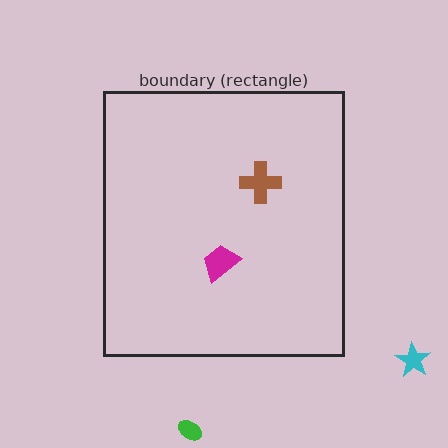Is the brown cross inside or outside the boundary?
Inside.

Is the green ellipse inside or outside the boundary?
Outside.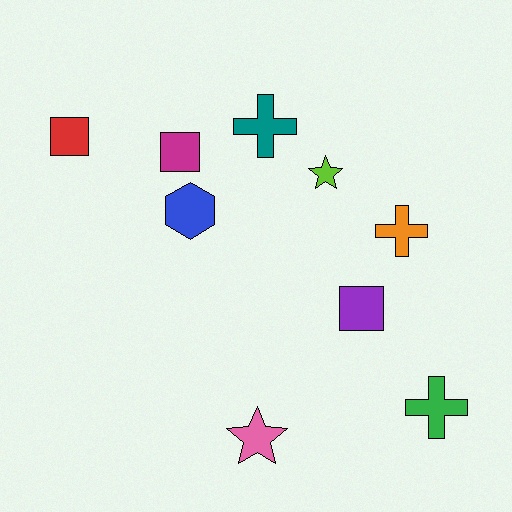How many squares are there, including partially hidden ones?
There are 3 squares.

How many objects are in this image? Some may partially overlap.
There are 9 objects.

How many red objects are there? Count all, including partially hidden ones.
There is 1 red object.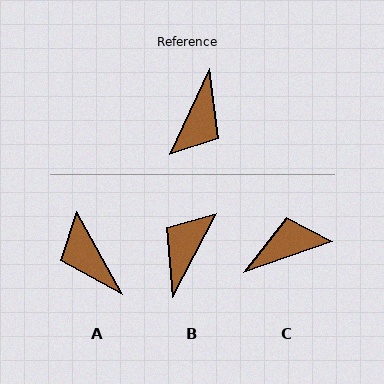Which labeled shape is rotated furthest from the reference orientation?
B, about 178 degrees away.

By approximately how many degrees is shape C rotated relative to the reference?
Approximately 135 degrees counter-clockwise.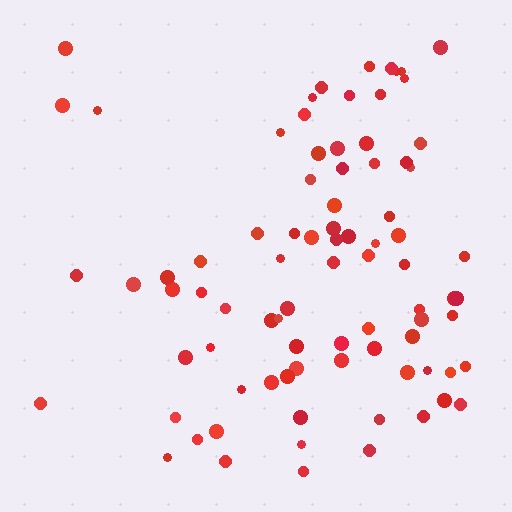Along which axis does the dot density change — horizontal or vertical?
Horizontal.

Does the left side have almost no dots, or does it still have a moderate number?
Still a moderate number, just noticeably fewer than the right.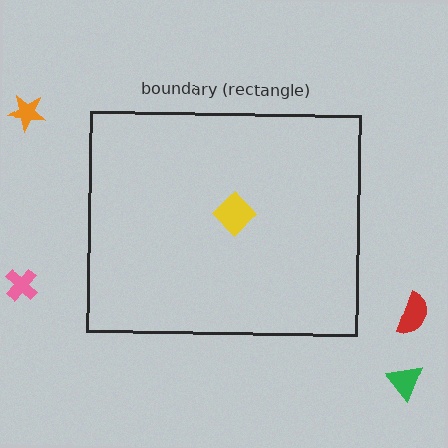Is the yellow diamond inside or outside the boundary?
Inside.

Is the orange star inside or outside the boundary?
Outside.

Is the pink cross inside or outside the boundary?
Outside.